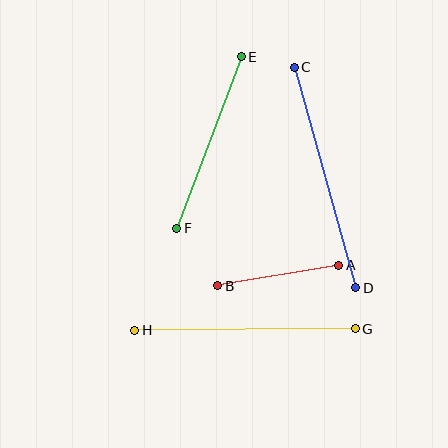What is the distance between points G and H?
The distance is approximately 221 pixels.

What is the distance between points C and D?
The distance is approximately 229 pixels.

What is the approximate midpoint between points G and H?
The midpoint is at approximately (245, 330) pixels.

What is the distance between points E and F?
The distance is approximately 183 pixels.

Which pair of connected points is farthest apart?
Points C and D are farthest apart.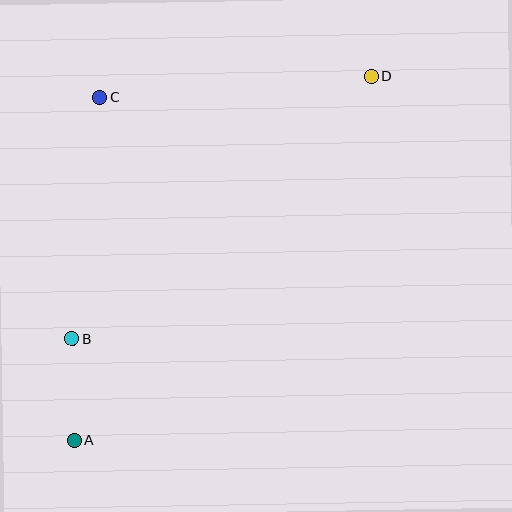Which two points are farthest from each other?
Points A and D are farthest from each other.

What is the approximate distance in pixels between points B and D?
The distance between B and D is approximately 398 pixels.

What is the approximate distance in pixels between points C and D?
The distance between C and D is approximately 272 pixels.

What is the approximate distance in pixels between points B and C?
The distance between B and C is approximately 243 pixels.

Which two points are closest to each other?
Points A and B are closest to each other.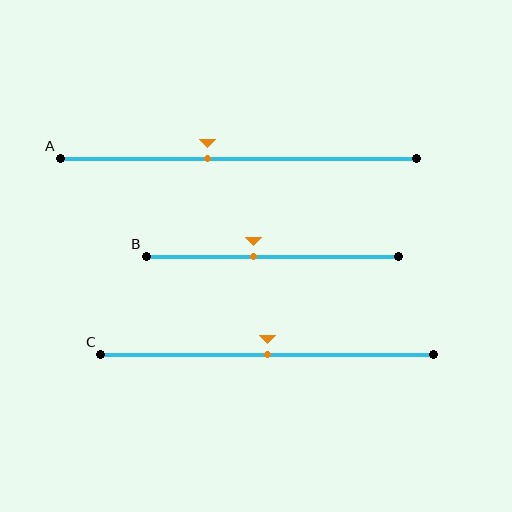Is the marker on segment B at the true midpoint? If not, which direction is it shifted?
No, the marker on segment B is shifted to the left by about 8% of the segment length.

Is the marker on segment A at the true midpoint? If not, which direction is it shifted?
No, the marker on segment A is shifted to the left by about 9% of the segment length.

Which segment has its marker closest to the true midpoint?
Segment C has its marker closest to the true midpoint.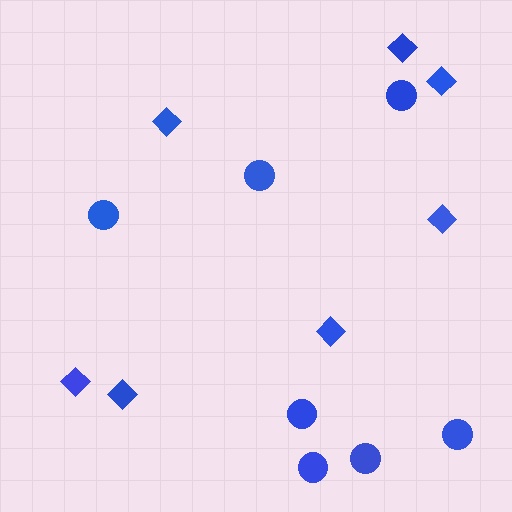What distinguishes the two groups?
There are 2 groups: one group of circles (7) and one group of diamonds (7).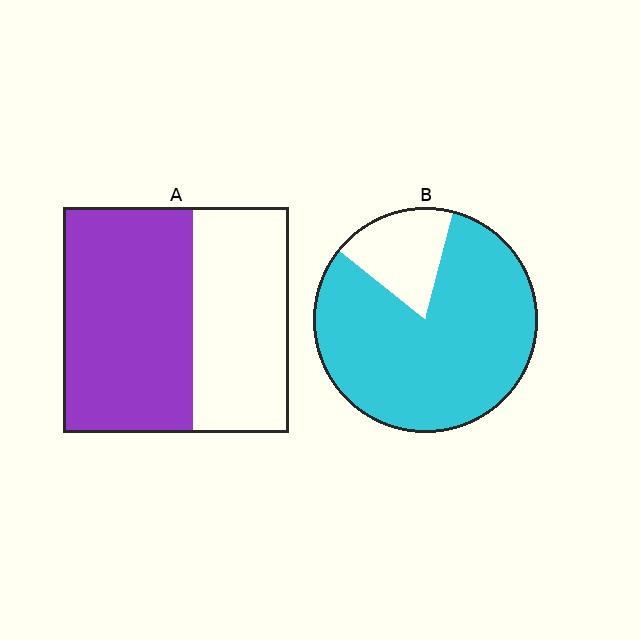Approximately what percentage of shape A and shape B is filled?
A is approximately 60% and B is approximately 80%.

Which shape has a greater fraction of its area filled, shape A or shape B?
Shape B.